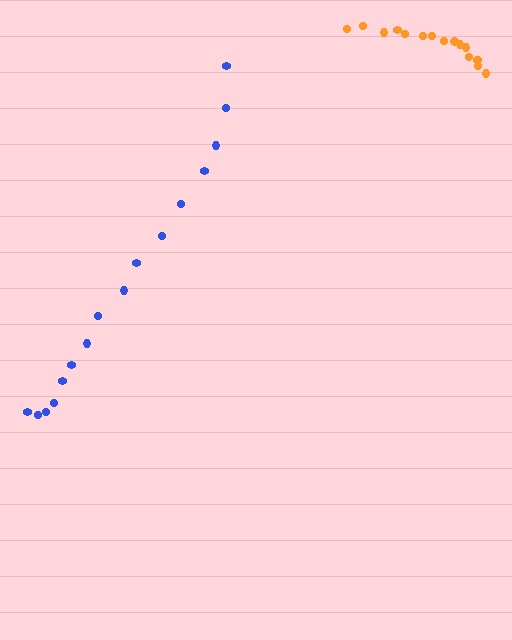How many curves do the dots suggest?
There are 2 distinct paths.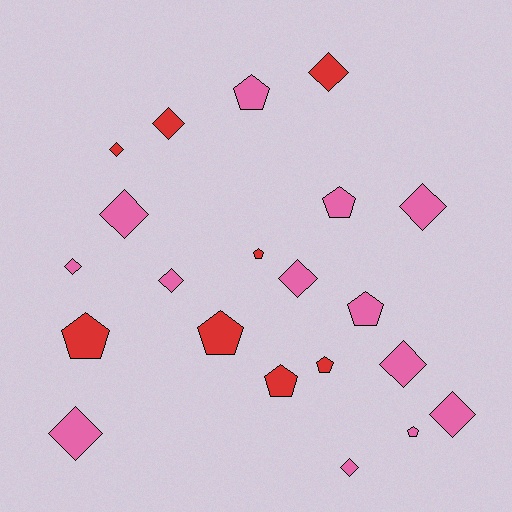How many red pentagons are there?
There are 5 red pentagons.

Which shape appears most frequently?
Diamond, with 12 objects.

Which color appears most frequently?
Pink, with 13 objects.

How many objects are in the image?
There are 21 objects.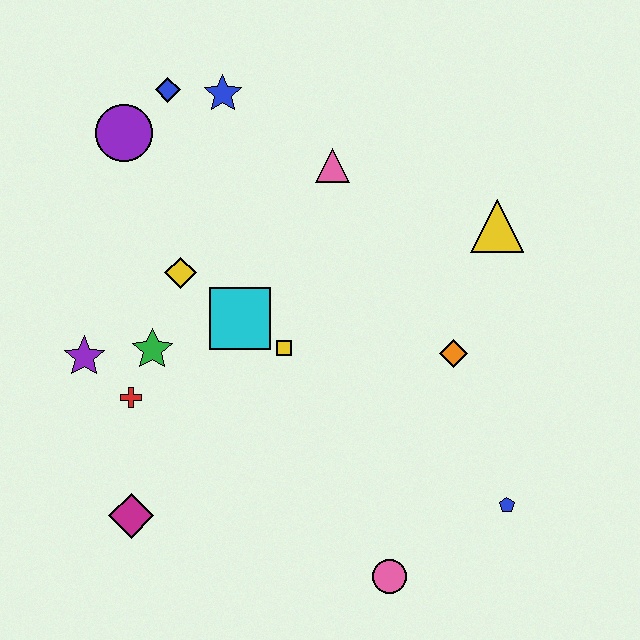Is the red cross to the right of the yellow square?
No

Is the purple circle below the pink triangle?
No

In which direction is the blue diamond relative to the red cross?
The blue diamond is above the red cross.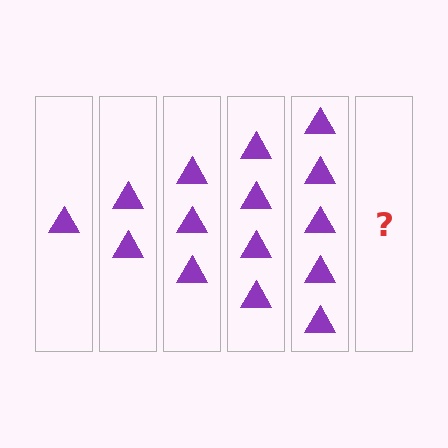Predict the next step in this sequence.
The next step is 6 triangles.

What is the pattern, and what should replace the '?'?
The pattern is that each step adds one more triangle. The '?' should be 6 triangles.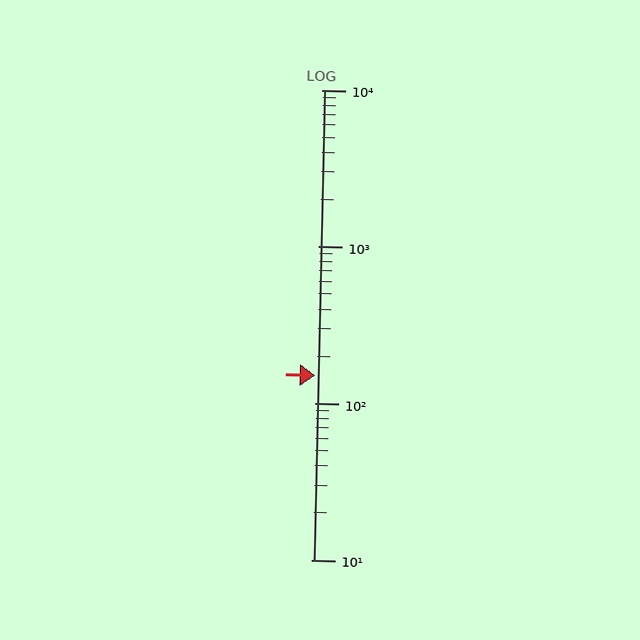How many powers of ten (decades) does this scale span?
The scale spans 3 decades, from 10 to 10000.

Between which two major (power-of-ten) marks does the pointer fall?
The pointer is between 100 and 1000.